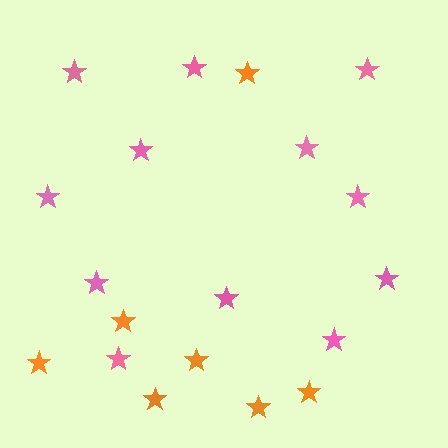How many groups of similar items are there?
There are 2 groups: one group of pink stars (12) and one group of orange stars (7).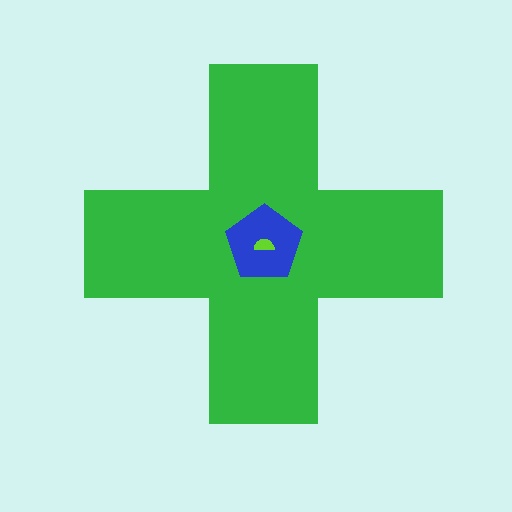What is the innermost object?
The lime semicircle.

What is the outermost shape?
The green cross.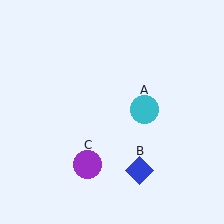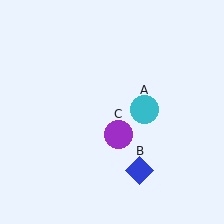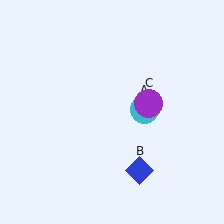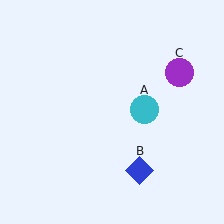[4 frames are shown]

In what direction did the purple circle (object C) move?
The purple circle (object C) moved up and to the right.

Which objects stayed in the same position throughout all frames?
Cyan circle (object A) and blue diamond (object B) remained stationary.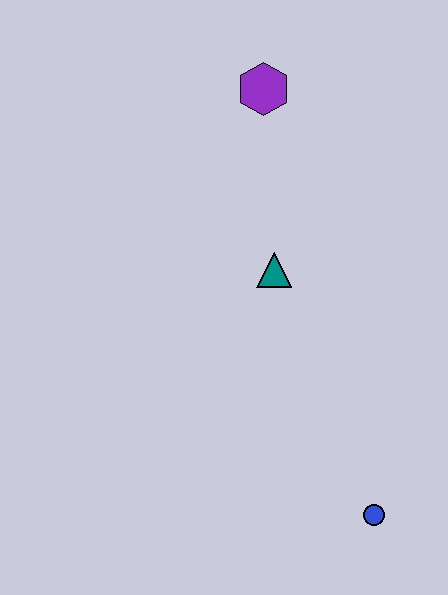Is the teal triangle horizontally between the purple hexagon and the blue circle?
Yes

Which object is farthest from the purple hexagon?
The blue circle is farthest from the purple hexagon.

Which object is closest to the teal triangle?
The purple hexagon is closest to the teal triangle.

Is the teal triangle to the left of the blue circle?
Yes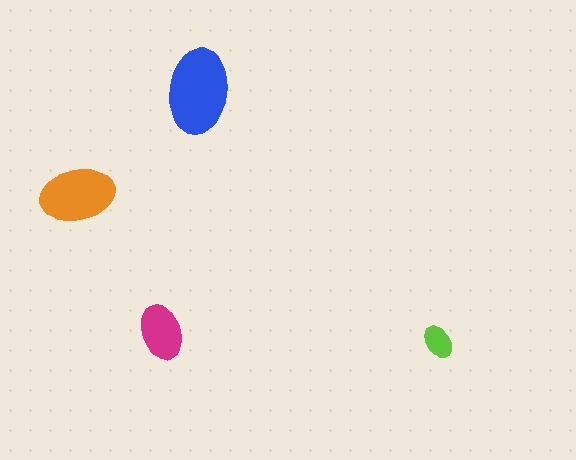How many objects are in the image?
There are 4 objects in the image.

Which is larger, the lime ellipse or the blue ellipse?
The blue one.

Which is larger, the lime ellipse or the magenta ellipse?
The magenta one.